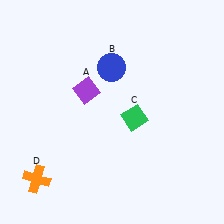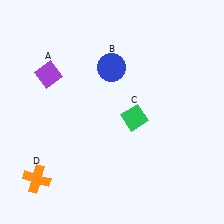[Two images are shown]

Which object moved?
The purple diamond (A) moved left.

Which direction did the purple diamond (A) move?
The purple diamond (A) moved left.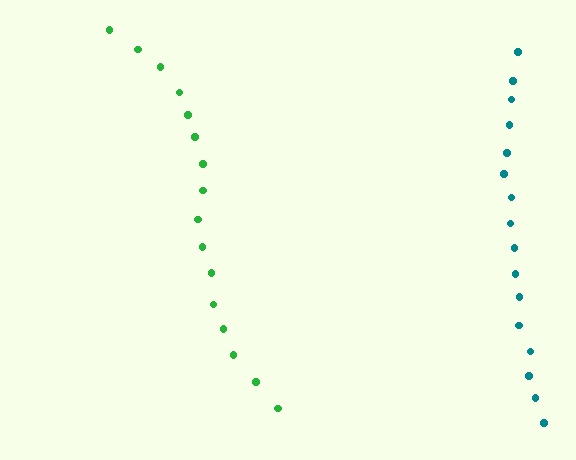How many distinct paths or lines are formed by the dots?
There are 2 distinct paths.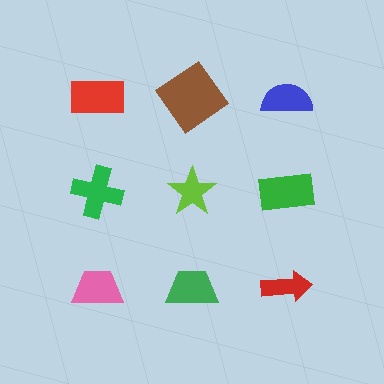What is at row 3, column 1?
A pink trapezoid.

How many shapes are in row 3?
3 shapes.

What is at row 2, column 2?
A lime star.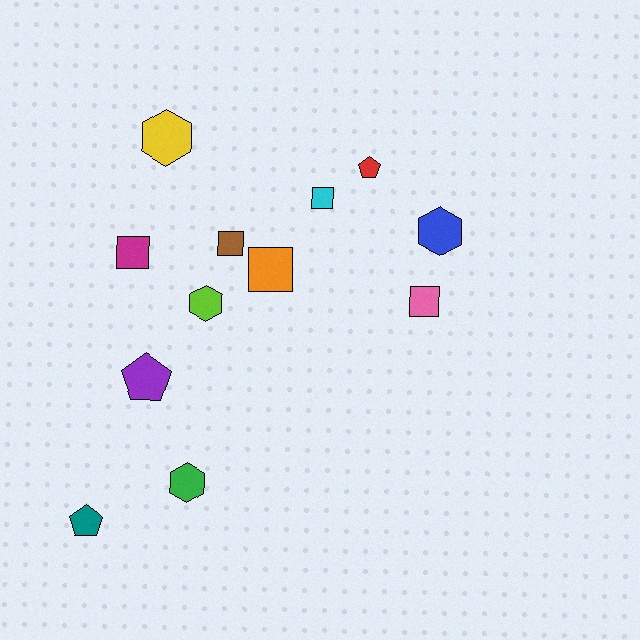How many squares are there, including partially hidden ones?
There are 5 squares.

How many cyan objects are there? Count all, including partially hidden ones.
There is 1 cyan object.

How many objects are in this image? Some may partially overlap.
There are 12 objects.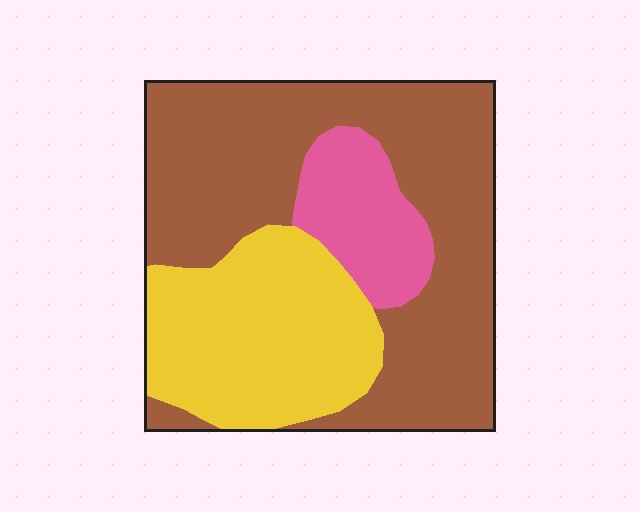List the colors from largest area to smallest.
From largest to smallest: brown, yellow, pink.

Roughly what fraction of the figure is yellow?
Yellow takes up about one third (1/3) of the figure.